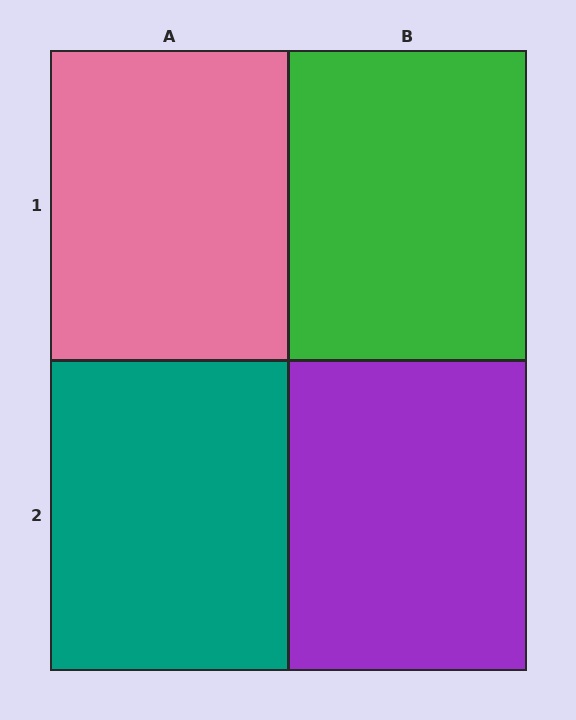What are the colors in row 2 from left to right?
Teal, purple.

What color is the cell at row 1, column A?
Pink.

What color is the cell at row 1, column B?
Green.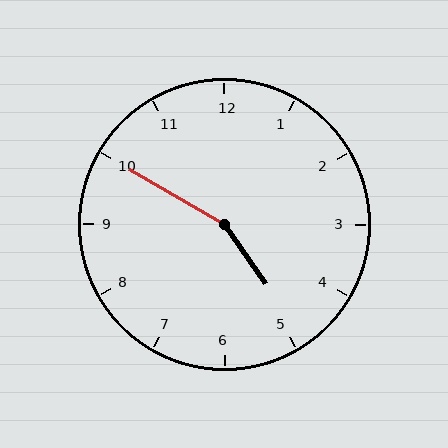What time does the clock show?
4:50.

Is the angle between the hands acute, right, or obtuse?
It is obtuse.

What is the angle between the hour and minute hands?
Approximately 155 degrees.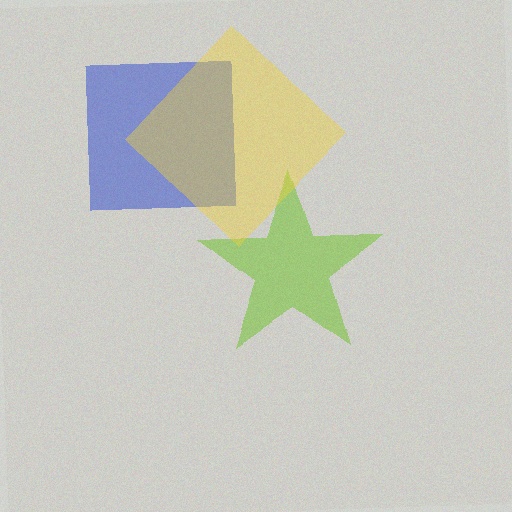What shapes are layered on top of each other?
The layered shapes are: a blue square, a lime star, a yellow diamond.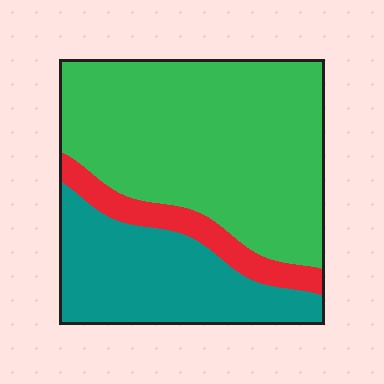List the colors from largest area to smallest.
From largest to smallest: green, teal, red.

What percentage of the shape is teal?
Teal takes up between a quarter and a half of the shape.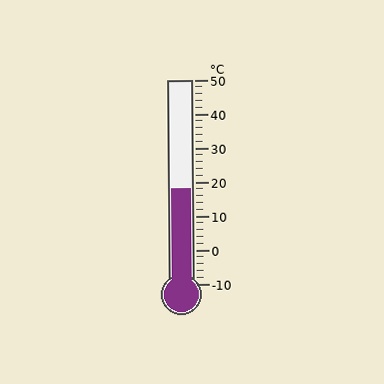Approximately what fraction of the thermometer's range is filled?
The thermometer is filled to approximately 45% of its range.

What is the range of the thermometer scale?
The thermometer scale ranges from -10°C to 50°C.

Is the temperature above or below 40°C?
The temperature is below 40°C.